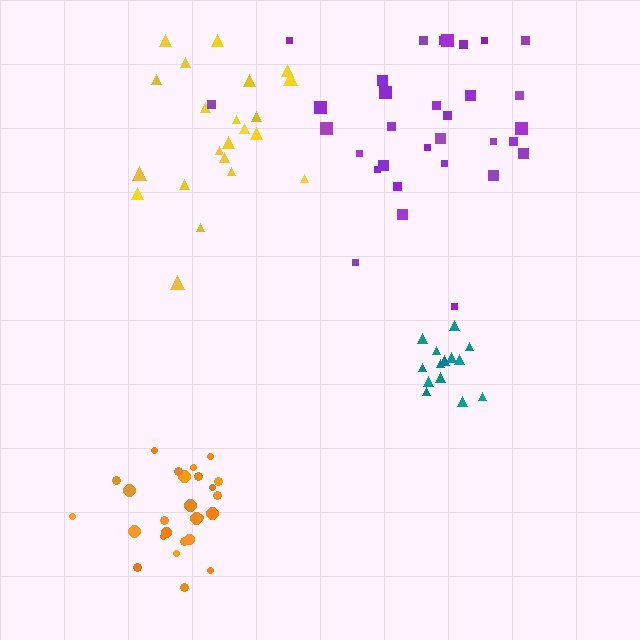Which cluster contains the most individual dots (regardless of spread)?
Purple (32).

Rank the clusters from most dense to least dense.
teal, orange, yellow, purple.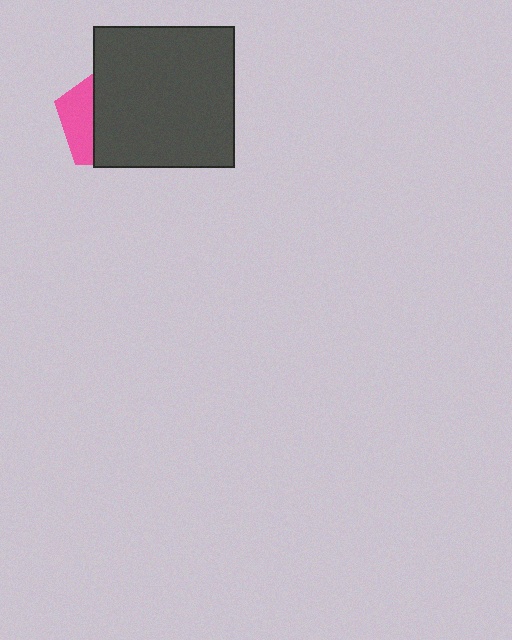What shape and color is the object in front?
The object in front is a dark gray square.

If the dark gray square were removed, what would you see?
You would see the complete pink pentagon.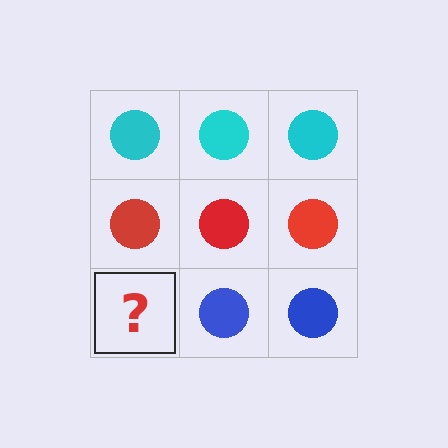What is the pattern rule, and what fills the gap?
The rule is that each row has a consistent color. The gap should be filled with a blue circle.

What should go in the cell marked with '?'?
The missing cell should contain a blue circle.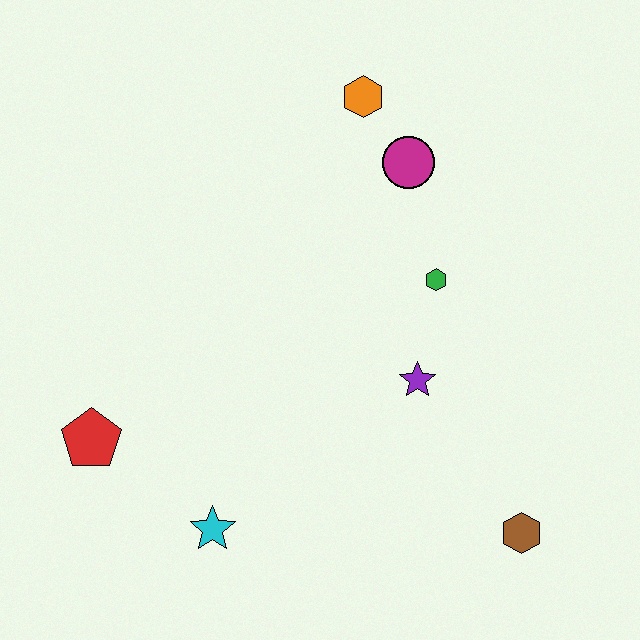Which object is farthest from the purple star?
The red pentagon is farthest from the purple star.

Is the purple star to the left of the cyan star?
No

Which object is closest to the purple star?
The green hexagon is closest to the purple star.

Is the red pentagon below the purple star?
Yes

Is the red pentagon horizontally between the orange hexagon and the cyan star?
No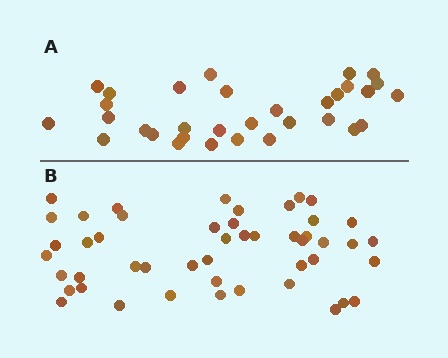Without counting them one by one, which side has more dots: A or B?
Region B (the bottom region) has more dots.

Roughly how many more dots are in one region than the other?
Region B has approximately 15 more dots than region A.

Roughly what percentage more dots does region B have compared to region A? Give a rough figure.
About 50% more.